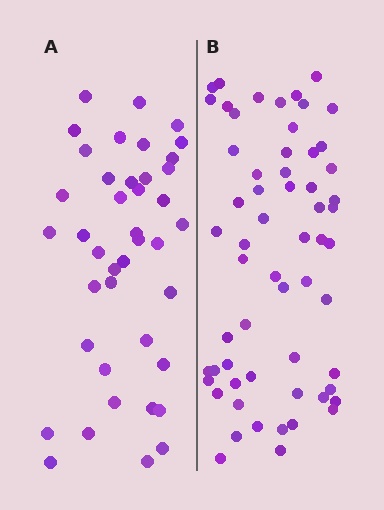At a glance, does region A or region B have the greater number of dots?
Region B (the right region) has more dots.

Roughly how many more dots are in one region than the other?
Region B has approximately 20 more dots than region A.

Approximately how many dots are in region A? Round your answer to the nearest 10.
About 40 dots. (The exact count is 41, which rounds to 40.)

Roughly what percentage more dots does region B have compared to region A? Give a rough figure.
About 45% more.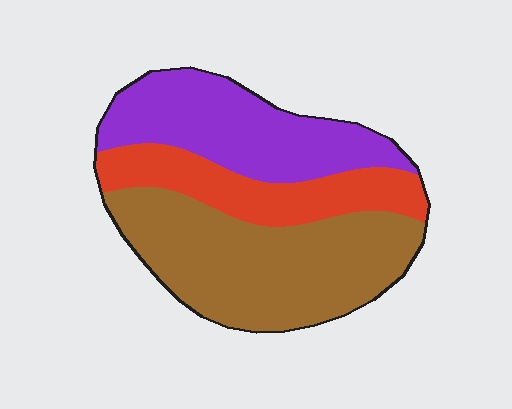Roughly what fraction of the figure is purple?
Purple takes up about one third (1/3) of the figure.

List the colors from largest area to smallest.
From largest to smallest: brown, purple, red.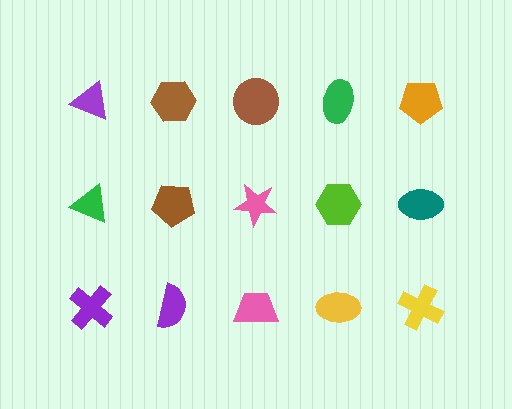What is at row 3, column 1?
A purple cross.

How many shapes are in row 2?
5 shapes.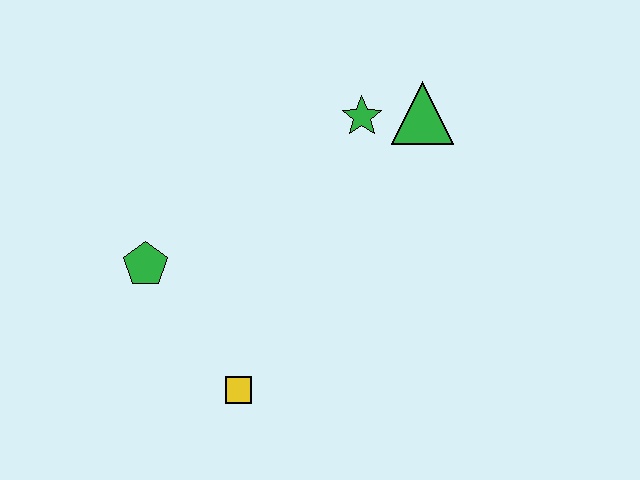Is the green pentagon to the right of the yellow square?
No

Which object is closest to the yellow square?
The green pentagon is closest to the yellow square.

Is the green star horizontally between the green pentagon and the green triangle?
Yes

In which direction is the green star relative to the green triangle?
The green star is to the left of the green triangle.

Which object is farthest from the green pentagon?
The green triangle is farthest from the green pentagon.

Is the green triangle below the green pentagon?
No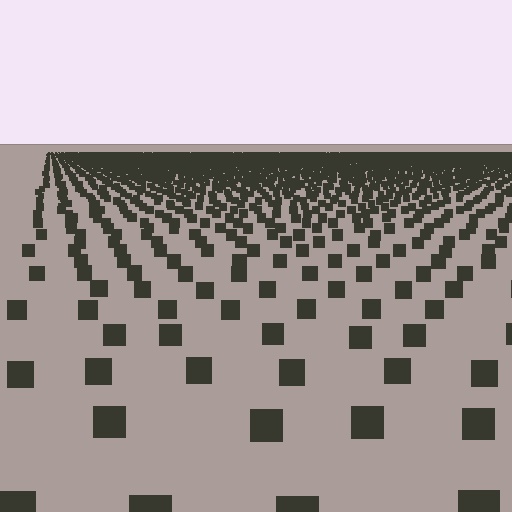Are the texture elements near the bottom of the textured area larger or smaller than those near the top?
Larger. Near the bottom, elements are closer to the viewer and appear at a bigger on-screen size.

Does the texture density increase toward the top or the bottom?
Density increases toward the top.